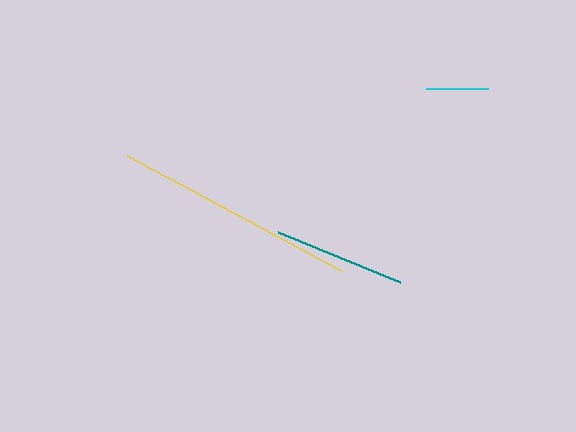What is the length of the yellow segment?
The yellow segment is approximately 243 pixels long.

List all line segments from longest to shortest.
From longest to shortest: yellow, teal, cyan.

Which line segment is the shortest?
The cyan line is the shortest at approximately 62 pixels.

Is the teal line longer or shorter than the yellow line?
The yellow line is longer than the teal line.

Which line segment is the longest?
The yellow line is the longest at approximately 243 pixels.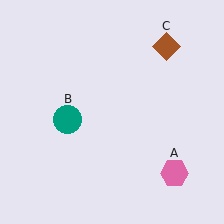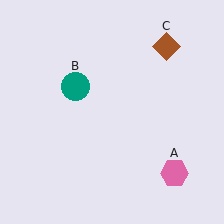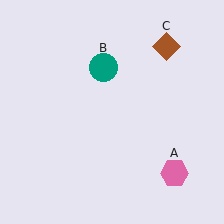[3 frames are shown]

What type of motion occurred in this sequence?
The teal circle (object B) rotated clockwise around the center of the scene.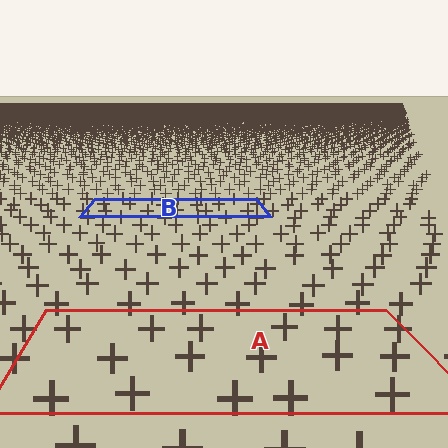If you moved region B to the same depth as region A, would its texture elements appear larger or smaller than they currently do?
They would appear larger. At a closer depth, the same texture elements are projected at a bigger on-screen size.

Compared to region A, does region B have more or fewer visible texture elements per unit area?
Region B has more texture elements per unit area — they are packed more densely because it is farther away.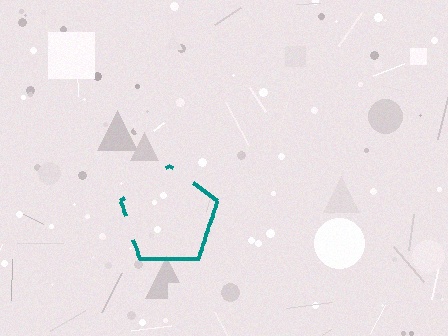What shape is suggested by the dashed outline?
The dashed outline suggests a pentagon.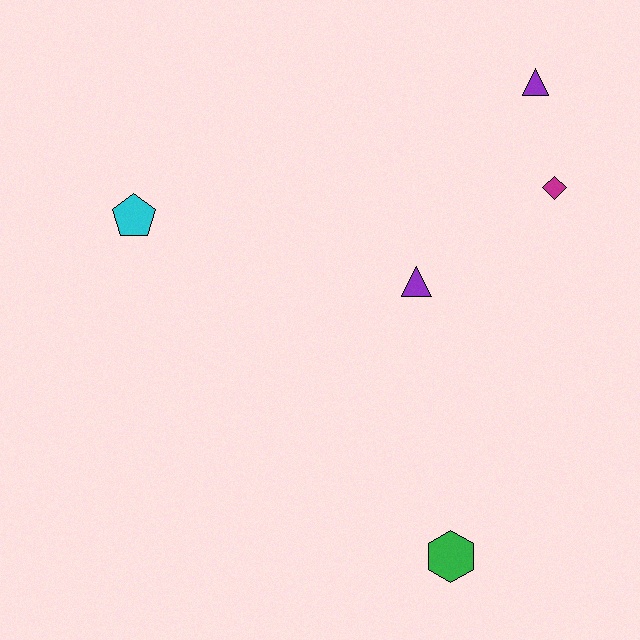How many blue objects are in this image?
There are no blue objects.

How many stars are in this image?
There are no stars.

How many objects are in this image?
There are 5 objects.